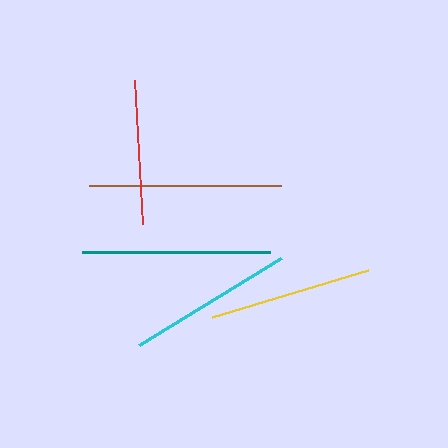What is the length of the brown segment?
The brown segment is approximately 192 pixels long.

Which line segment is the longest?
The brown line is the longest at approximately 192 pixels.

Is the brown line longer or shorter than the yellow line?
The brown line is longer than the yellow line.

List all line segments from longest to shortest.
From longest to shortest: brown, teal, cyan, yellow, red.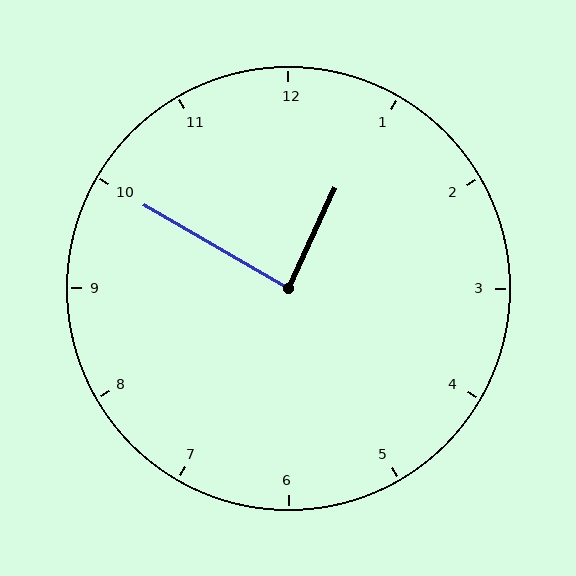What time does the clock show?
12:50.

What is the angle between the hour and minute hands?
Approximately 85 degrees.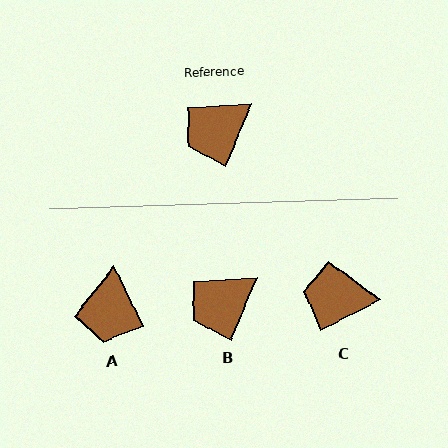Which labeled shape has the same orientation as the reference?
B.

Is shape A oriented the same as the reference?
No, it is off by about 49 degrees.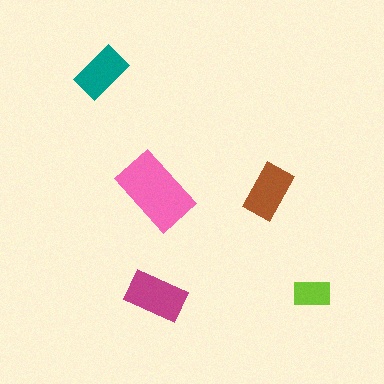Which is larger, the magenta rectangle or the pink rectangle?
The pink one.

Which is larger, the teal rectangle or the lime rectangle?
The teal one.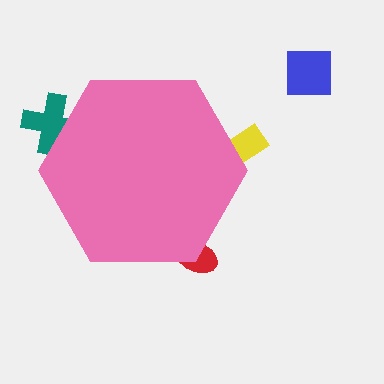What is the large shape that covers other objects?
A pink hexagon.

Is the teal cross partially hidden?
Yes, the teal cross is partially hidden behind the pink hexagon.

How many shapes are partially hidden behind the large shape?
3 shapes are partially hidden.